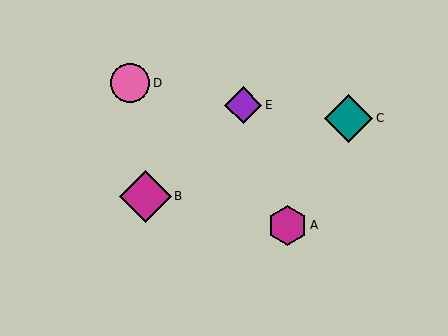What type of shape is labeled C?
Shape C is a teal diamond.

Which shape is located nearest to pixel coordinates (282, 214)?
The magenta hexagon (labeled A) at (287, 225) is nearest to that location.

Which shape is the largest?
The magenta diamond (labeled B) is the largest.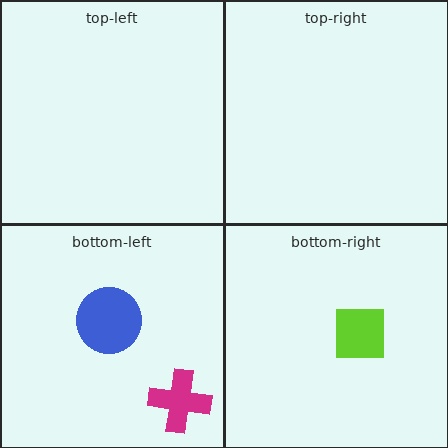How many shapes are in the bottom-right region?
1.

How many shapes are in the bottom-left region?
2.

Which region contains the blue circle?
The bottom-left region.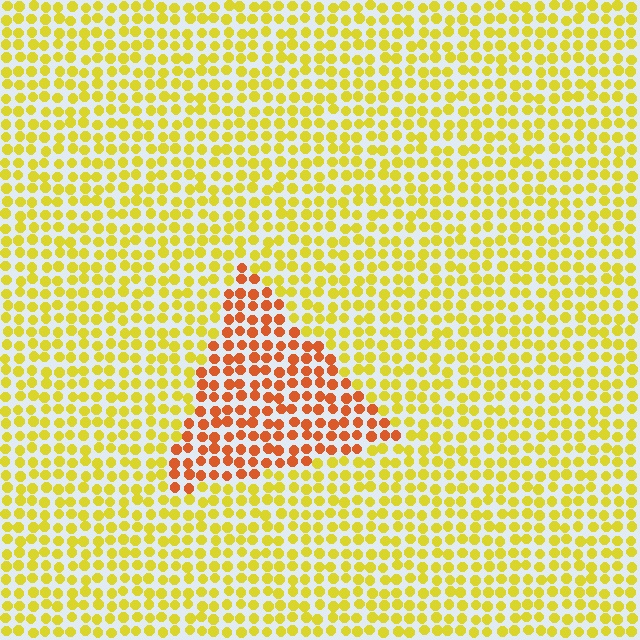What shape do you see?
I see a triangle.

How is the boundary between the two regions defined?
The boundary is defined purely by a slight shift in hue (about 42 degrees). Spacing, size, and orientation are identical on both sides.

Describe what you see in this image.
The image is filled with small yellow elements in a uniform arrangement. A triangle-shaped region is visible where the elements are tinted to a slightly different hue, forming a subtle color boundary.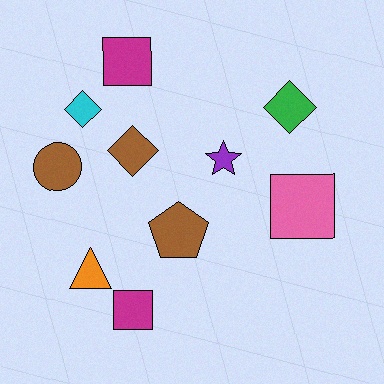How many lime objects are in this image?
There are no lime objects.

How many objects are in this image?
There are 10 objects.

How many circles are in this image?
There is 1 circle.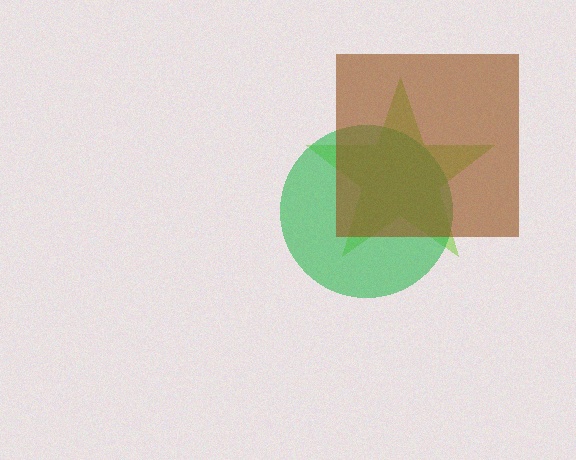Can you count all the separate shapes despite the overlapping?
Yes, there are 3 separate shapes.